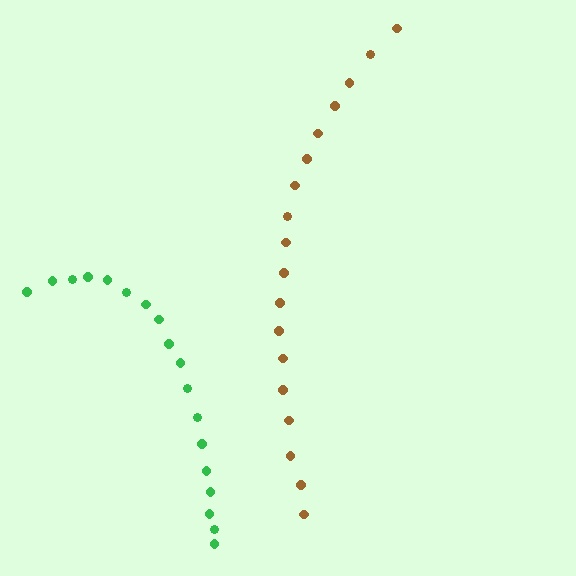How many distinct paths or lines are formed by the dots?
There are 2 distinct paths.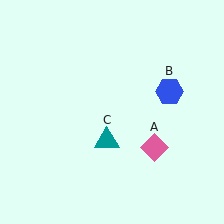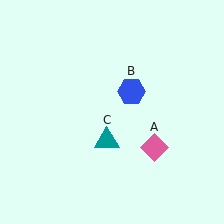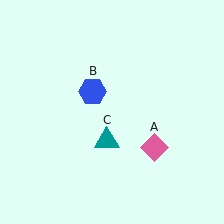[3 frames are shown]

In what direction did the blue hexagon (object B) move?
The blue hexagon (object B) moved left.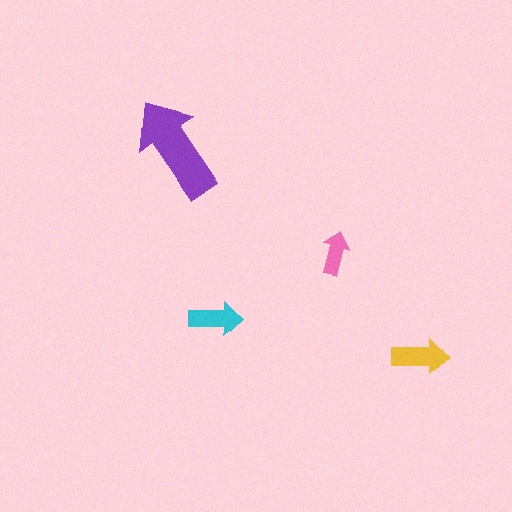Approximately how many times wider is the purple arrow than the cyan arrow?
About 2 times wider.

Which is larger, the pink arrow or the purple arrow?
The purple one.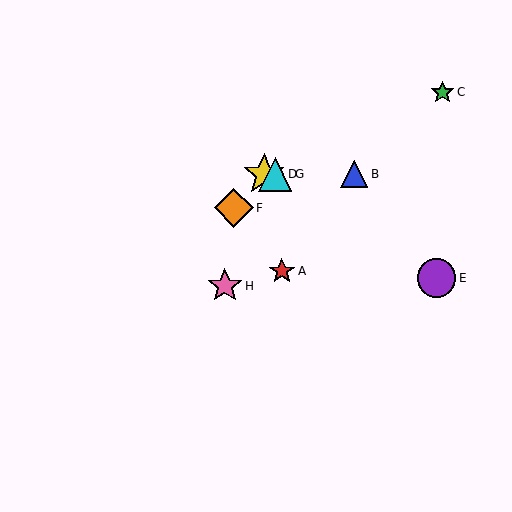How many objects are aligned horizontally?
3 objects (B, D, G) are aligned horizontally.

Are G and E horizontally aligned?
No, G is at y≈174 and E is at y≈278.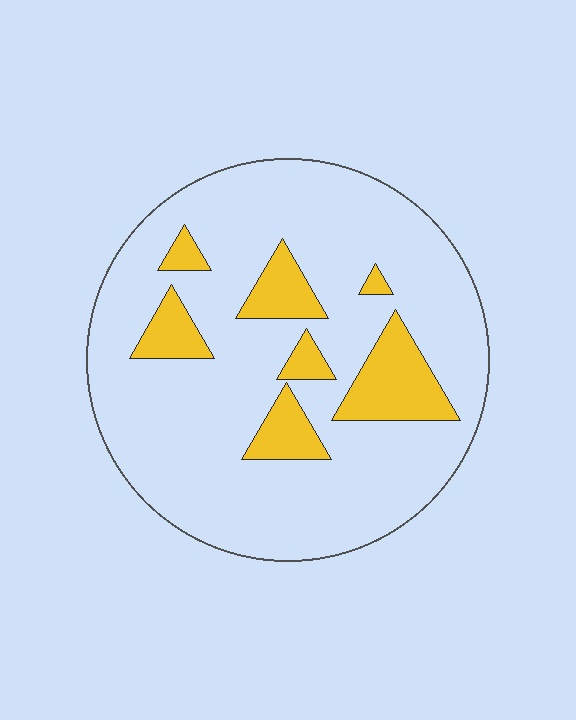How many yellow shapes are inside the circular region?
7.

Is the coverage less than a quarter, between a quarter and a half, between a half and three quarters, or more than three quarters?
Less than a quarter.